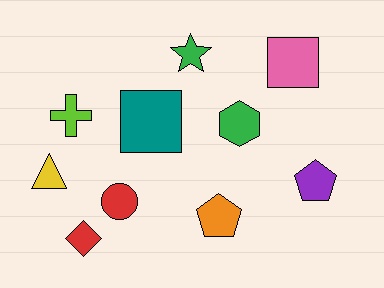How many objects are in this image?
There are 10 objects.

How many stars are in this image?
There is 1 star.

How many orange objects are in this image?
There is 1 orange object.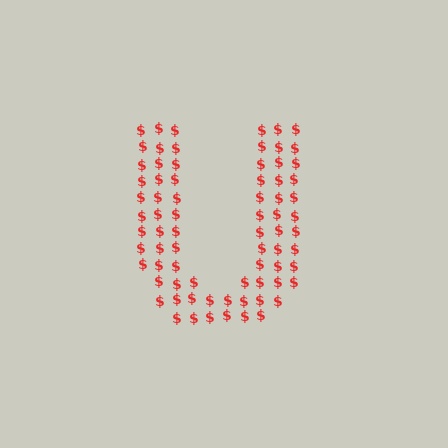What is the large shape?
The large shape is the letter U.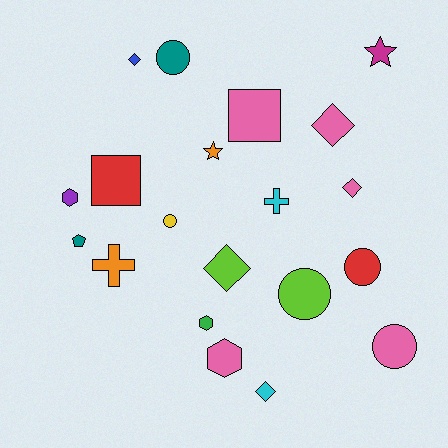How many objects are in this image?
There are 20 objects.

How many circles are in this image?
There are 5 circles.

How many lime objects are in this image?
There are 2 lime objects.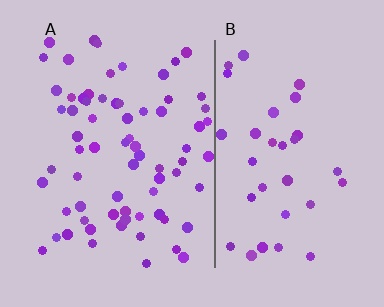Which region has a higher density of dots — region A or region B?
A (the left).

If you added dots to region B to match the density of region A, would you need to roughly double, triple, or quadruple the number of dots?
Approximately double.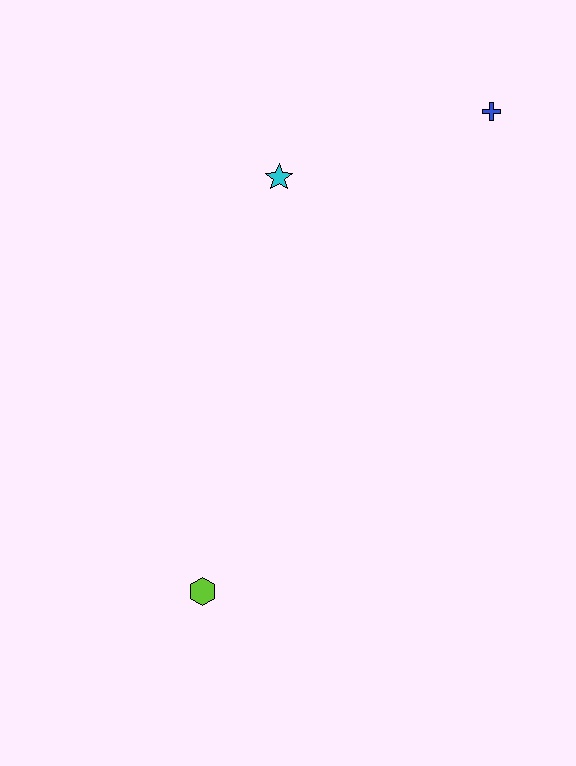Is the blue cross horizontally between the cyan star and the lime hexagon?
No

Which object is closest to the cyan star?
The blue cross is closest to the cyan star.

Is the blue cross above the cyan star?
Yes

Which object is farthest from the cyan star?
The lime hexagon is farthest from the cyan star.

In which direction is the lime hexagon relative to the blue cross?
The lime hexagon is below the blue cross.